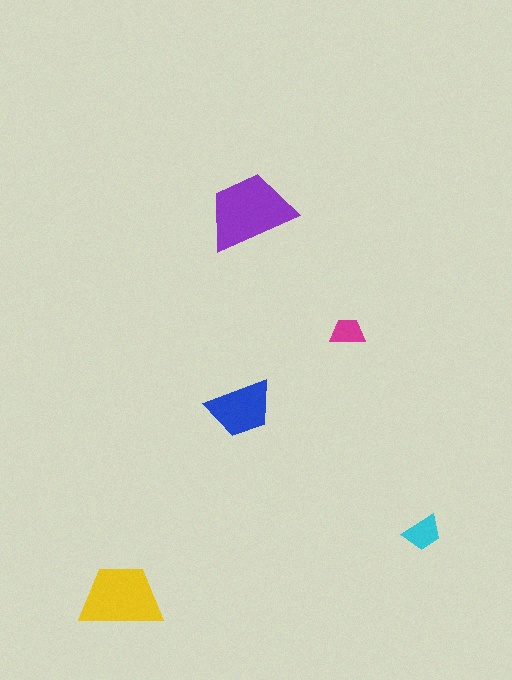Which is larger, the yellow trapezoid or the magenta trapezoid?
The yellow one.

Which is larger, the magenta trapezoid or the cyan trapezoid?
The cyan one.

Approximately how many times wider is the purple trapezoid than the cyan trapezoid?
About 2.5 times wider.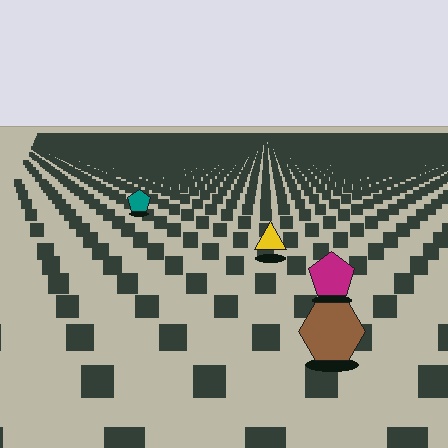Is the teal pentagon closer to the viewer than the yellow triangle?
No. The yellow triangle is closer — you can tell from the texture gradient: the ground texture is coarser near it.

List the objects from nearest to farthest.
From nearest to farthest: the brown hexagon, the magenta pentagon, the yellow triangle, the teal pentagon.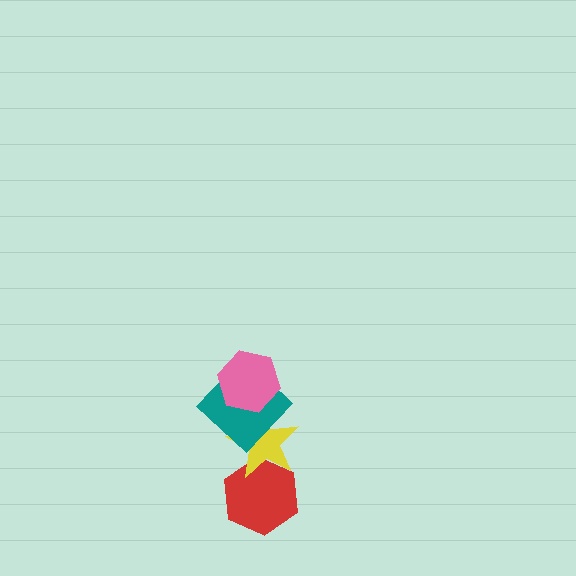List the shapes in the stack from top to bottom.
From top to bottom: the pink hexagon, the teal diamond, the yellow star, the red hexagon.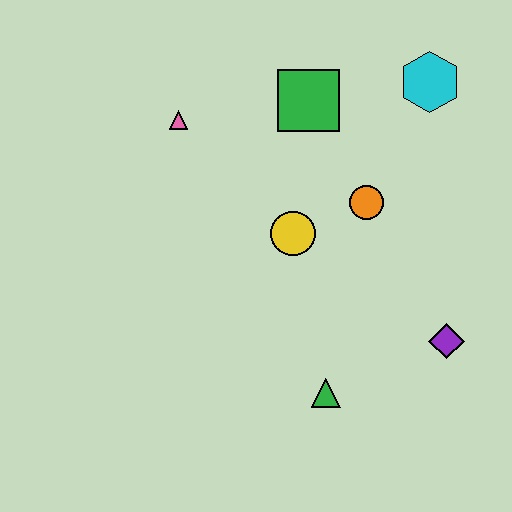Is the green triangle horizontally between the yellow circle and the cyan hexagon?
Yes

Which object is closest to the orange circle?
The yellow circle is closest to the orange circle.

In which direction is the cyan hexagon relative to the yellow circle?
The cyan hexagon is above the yellow circle.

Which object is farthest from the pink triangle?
The purple diamond is farthest from the pink triangle.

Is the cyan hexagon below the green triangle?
No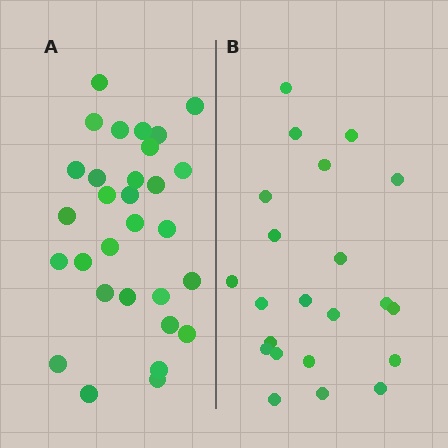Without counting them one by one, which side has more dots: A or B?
Region A (the left region) has more dots.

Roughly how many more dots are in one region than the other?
Region A has roughly 8 or so more dots than region B.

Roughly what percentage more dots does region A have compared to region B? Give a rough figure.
About 35% more.